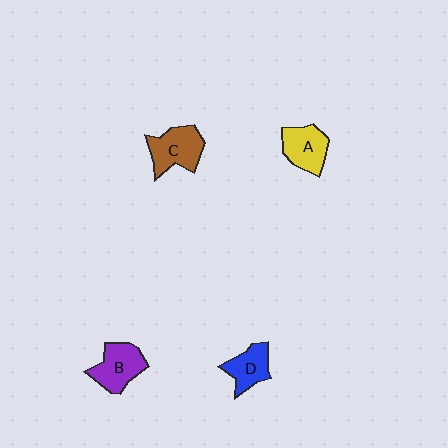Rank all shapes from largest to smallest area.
From largest to smallest: C (brown), B (purple), A (yellow), D (blue).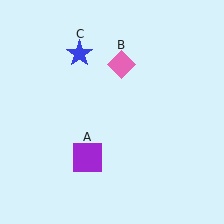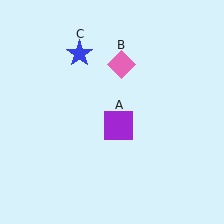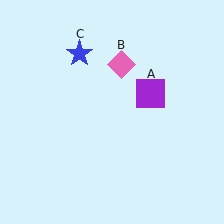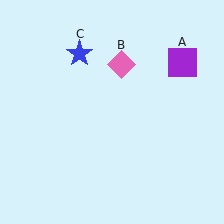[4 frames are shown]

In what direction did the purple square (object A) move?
The purple square (object A) moved up and to the right.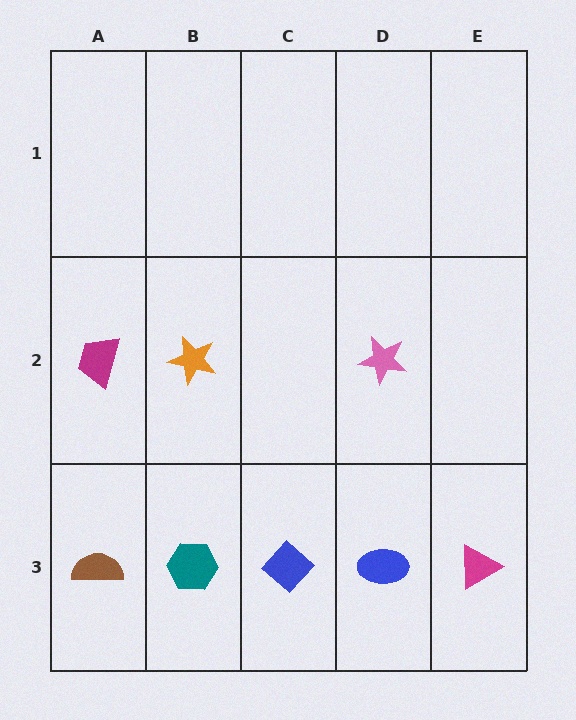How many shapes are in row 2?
3 shapes.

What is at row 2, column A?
A magenta trapezoid.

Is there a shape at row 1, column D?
No, that cell is empty.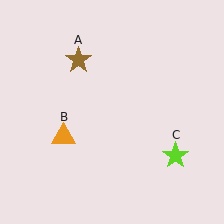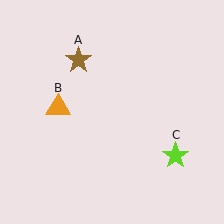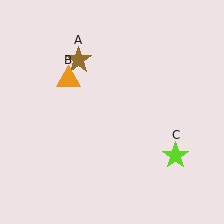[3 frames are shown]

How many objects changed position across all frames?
1 object changed position: orange triangle (object B).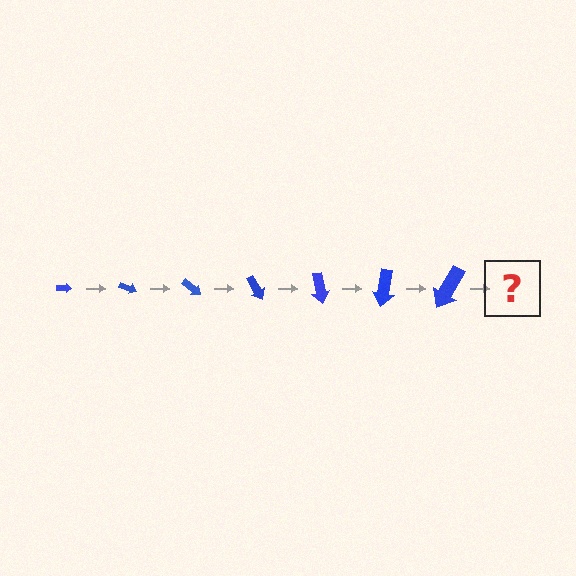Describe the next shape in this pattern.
It should be an arrow, larger than the previous one and rotated 140 degrees from the start.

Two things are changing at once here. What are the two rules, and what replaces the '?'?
The two rules are that the arrow grows larger each step and it rotates 20 degrees each step. The '?' should be an arrow, larger than the previous one and rotated 140 degrees from the start.